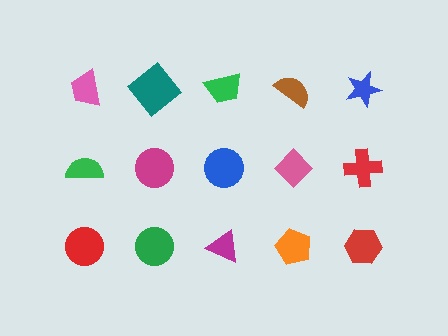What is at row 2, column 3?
A blue circle.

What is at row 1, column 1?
A pink trapezoid.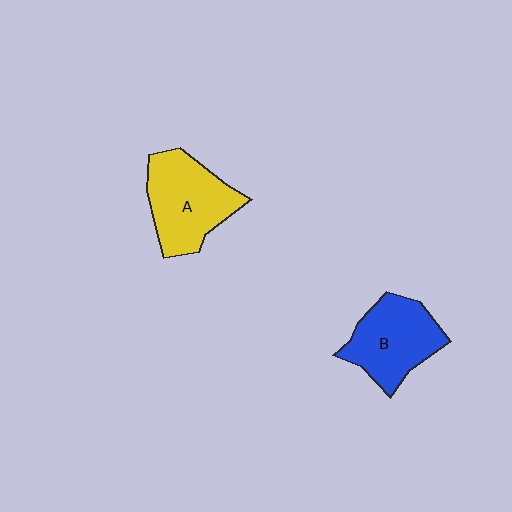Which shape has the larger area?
Shape A (yellow).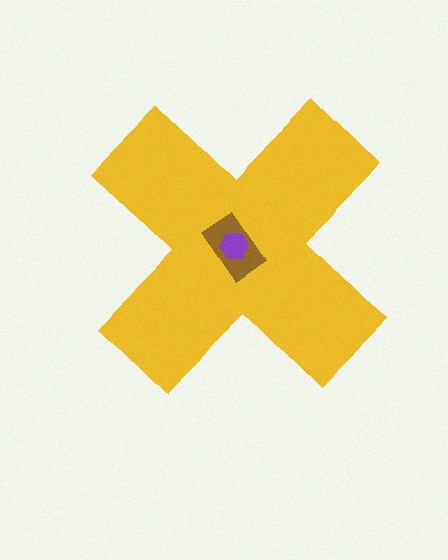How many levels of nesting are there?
3.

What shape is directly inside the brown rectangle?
The purple hexagon.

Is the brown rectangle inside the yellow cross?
Yes.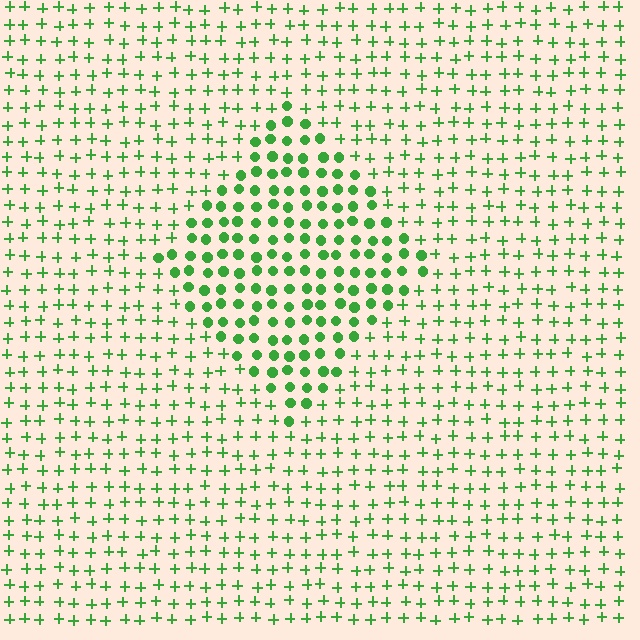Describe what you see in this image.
The image is filled with small green elements arranged in a uniform grid. A diamond-shaped region contains circles, while the surrounding area contains plus signs. The boundary is defined purely by the change in element shape.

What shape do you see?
I see a diamond.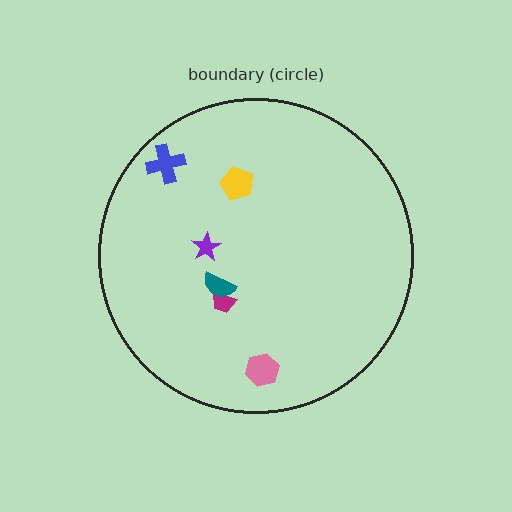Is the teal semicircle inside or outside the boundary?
Inside.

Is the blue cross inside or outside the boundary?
Inside.